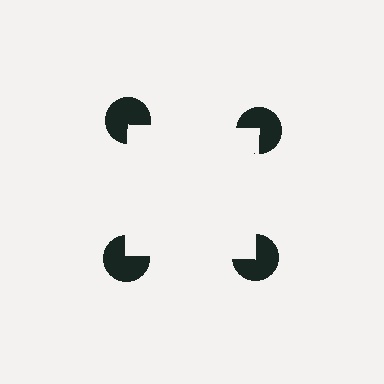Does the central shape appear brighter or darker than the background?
It typically appears slightly brighter than the background, even though no actual brightness change is drawn.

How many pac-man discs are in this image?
There are 4 — one at each vertex of the illusory square.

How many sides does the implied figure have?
4 sides.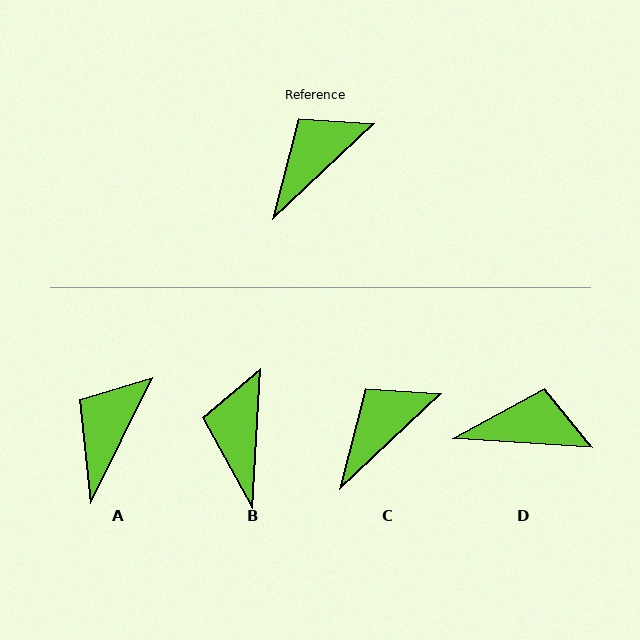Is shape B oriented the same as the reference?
No, it is off by about 43 degrees.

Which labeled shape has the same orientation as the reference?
C.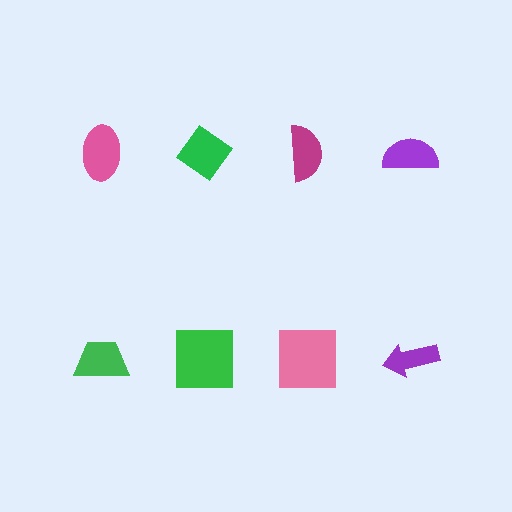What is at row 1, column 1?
A pink ellipse.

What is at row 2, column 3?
A pink square.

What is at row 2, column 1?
A green trapezoid.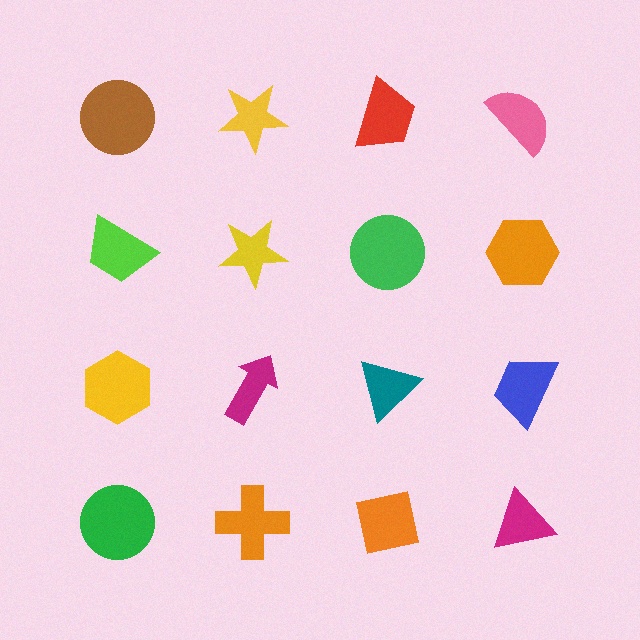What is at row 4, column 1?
A green circle.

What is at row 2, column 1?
A lime trapezoid.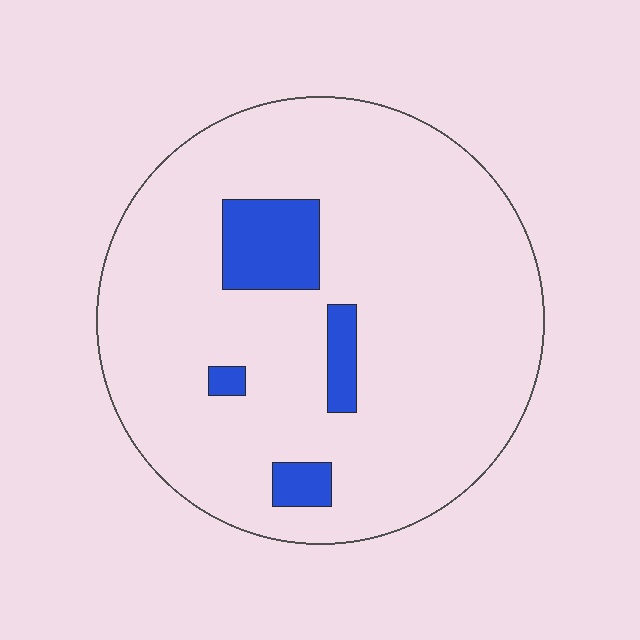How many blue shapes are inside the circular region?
4.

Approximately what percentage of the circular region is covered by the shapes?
Approximately 10%.